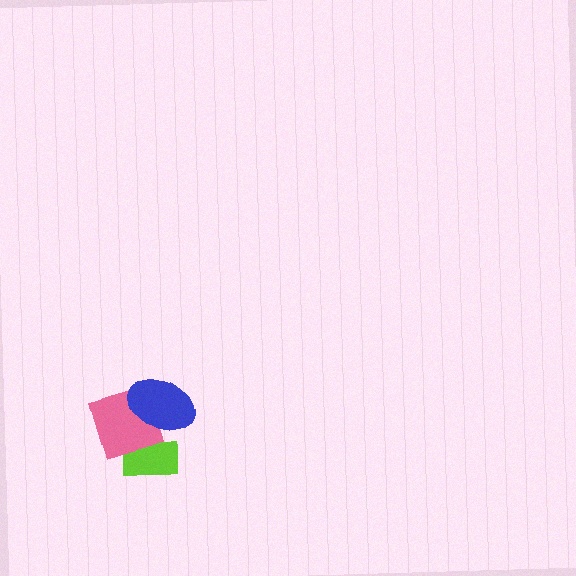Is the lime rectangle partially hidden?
Yes, it is partially covered by another shape.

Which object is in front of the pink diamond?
The blue ellipse is in front of the pink diamond.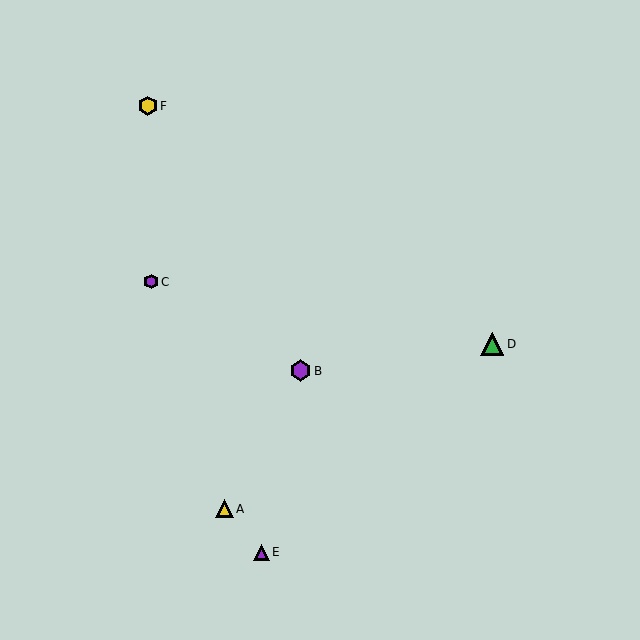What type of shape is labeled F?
Shape F is a yellow hexagon.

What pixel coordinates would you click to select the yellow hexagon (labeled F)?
Click at (148, 106) to select the yellow hexagon F.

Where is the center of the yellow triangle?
The center of the yellow triangle is at (224, 509).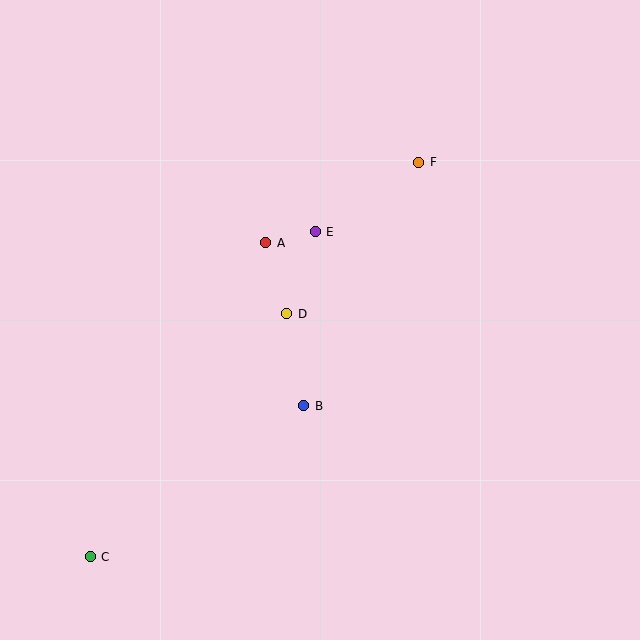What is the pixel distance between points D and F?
The distance between D and F is 201 pixels.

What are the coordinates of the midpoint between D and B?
The midpoint between D and B is at (295, 360).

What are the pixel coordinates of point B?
Point B is at (304, 406).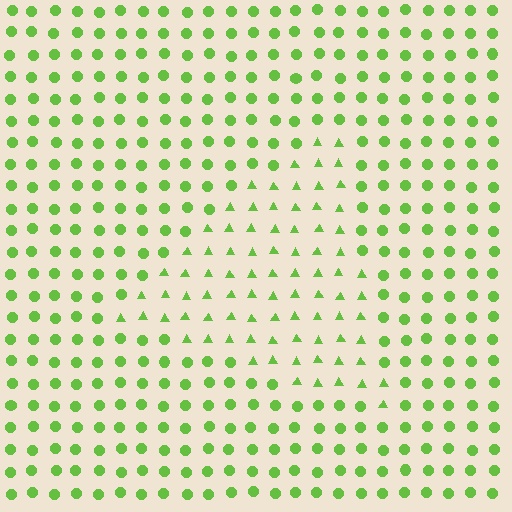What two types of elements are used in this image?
The image uses triangles inside the triangle region and circles outside it.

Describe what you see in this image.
The image is filled with small lime elements arranged in a uniform grid. A triangle-shaped region contains triangles, while the surrounding area contains circles. The boundary is defined purely by the change in element shape.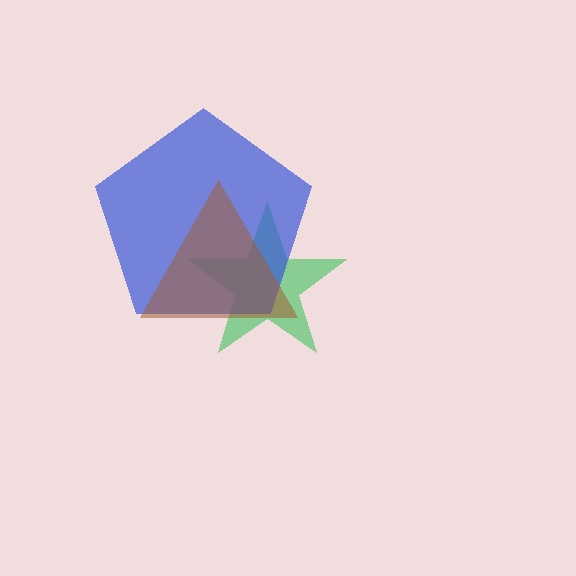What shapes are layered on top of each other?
The layered shapes are: a green star, a blue pentagon, a brown triangle.